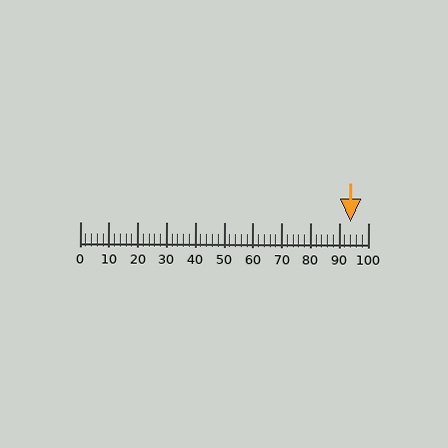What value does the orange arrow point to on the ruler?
The orange arrow points to approximately 94.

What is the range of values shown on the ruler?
The ruler shows values from 0 to 100.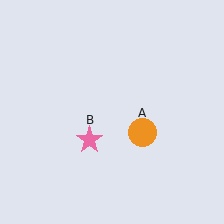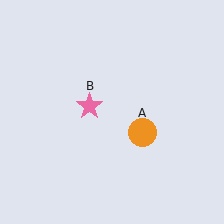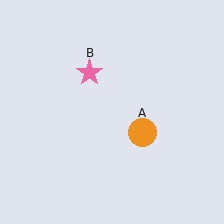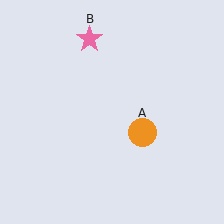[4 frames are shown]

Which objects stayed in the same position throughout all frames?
Orange circle (object A) remained stationary.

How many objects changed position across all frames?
1 object changed position: pink star (object B).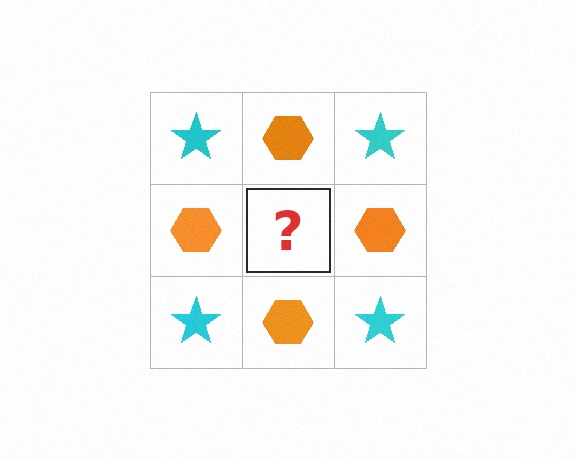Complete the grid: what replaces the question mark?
The question mark should be replaced with a cyan star.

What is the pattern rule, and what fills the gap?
The rule is that it alternates cyan star and orange hexagon in a checkerboard pattern. The gap should be filled with a cyan star.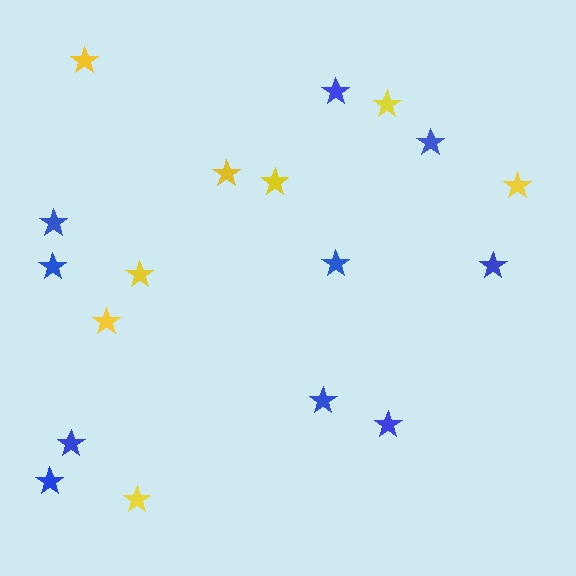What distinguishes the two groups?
There are 2 groups: one group of yellow stars (8) and one group of blue stars (10).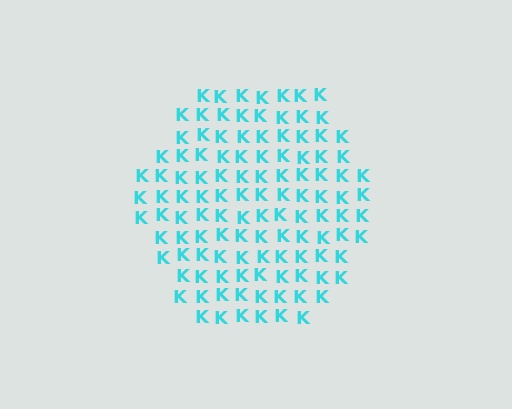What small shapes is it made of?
It is made of small letter K's.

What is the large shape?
The large shape is a hexagon.